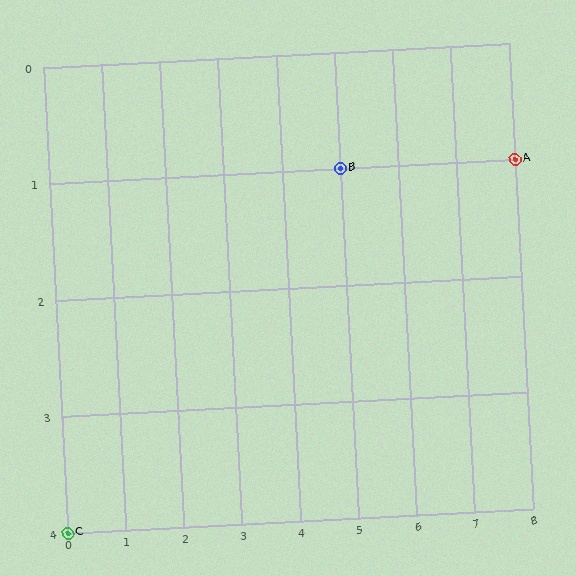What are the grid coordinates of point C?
Point C is at grid coordinates (0, 4).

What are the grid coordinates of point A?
Point A is at grid coordinates (8, 1).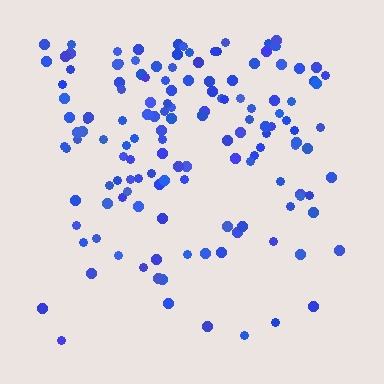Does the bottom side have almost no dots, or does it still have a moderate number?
Still a moderate number, just noticeably fewer than the top.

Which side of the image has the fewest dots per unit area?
The bottom.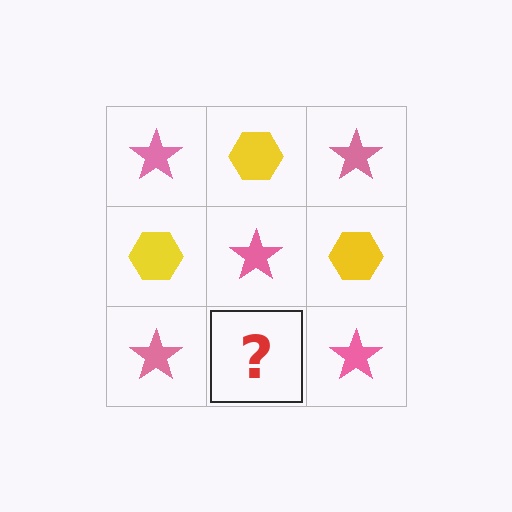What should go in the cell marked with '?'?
The missing cell should contain a yellow hexagon.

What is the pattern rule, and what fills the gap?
The rule is that it alternates pink star and yellow hexagon in a checkerboard pattern. The gap should be filled with a yellow hexagon.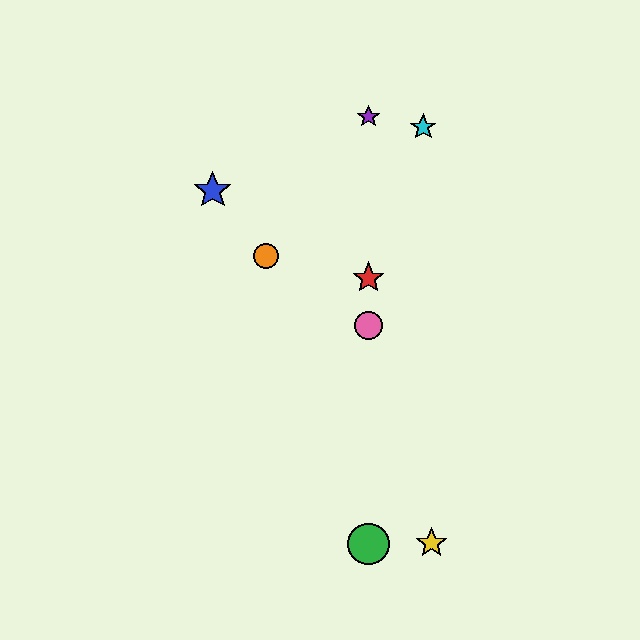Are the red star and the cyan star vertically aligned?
No, the red star is at x≈369 and the cyan star is at x≈423.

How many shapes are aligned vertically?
4 shapes (the red star, the green circle, the purple star, the pink circle) are aligned vertically.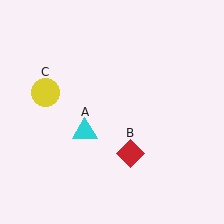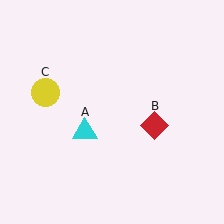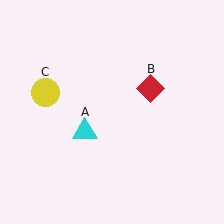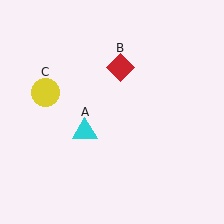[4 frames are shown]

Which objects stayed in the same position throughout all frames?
Cyan triangle (object A) and yellow circle (object C) remained stationary.